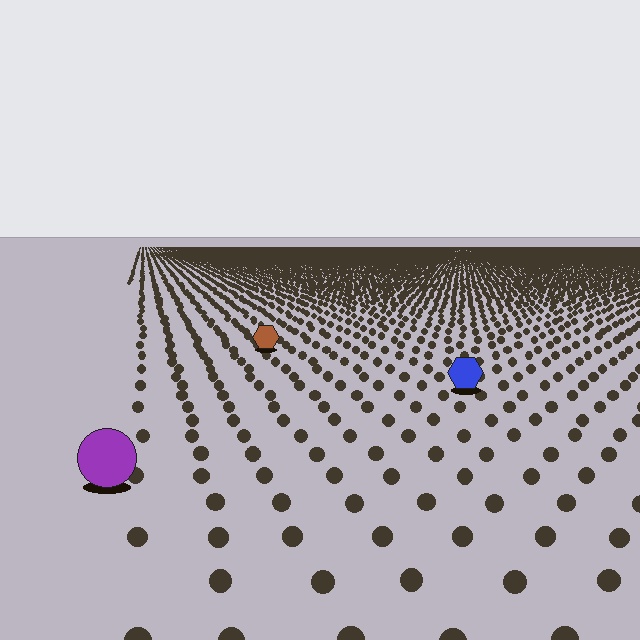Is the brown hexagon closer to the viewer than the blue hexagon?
No. The blue hexagon is closer — you can tell from the texture gradient: the ground texture is coarser near it.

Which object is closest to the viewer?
The purple circle is closest. The texture marks near it are larger and more spread out.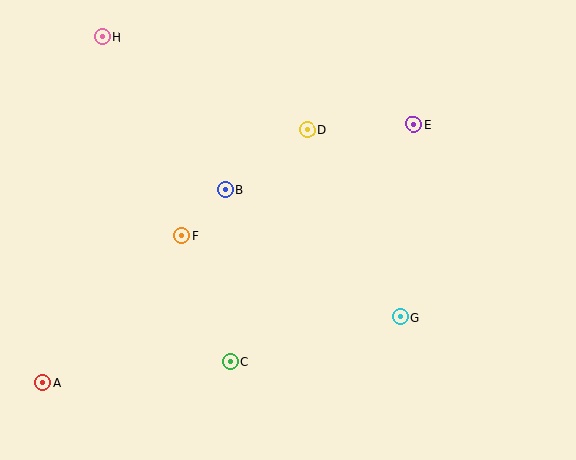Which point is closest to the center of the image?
Point B at (225, 189) is closest to the center.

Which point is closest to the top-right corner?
Point E is closest to the top-right corner.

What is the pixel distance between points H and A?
The distance between H and A is 351 pixels.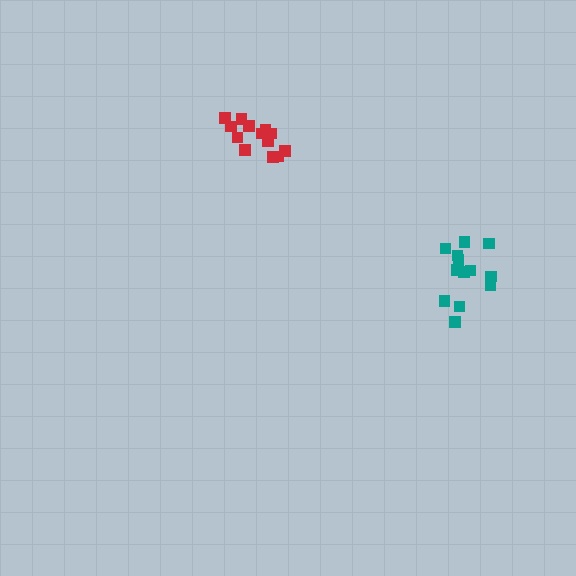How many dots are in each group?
Group 1: 14 dots, Group 2: 13 dots (27 total).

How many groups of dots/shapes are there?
There are 2 groups.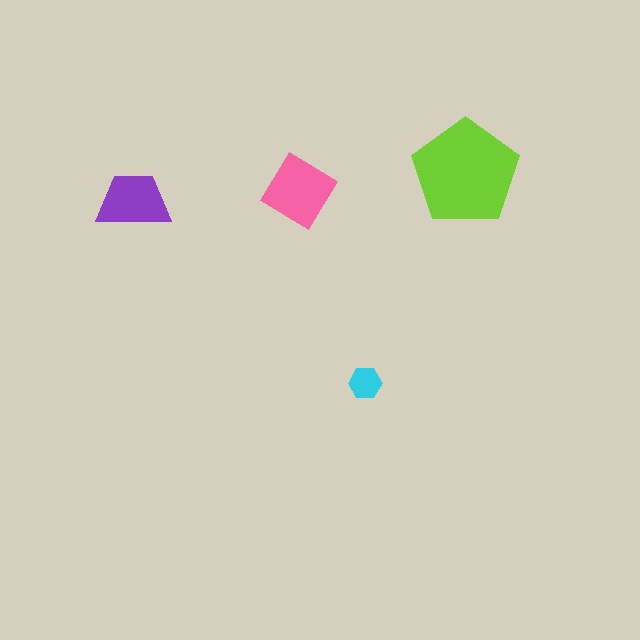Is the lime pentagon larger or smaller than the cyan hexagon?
Larger.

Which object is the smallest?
The cyan hexagon.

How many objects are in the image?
There are 4 objects in the image.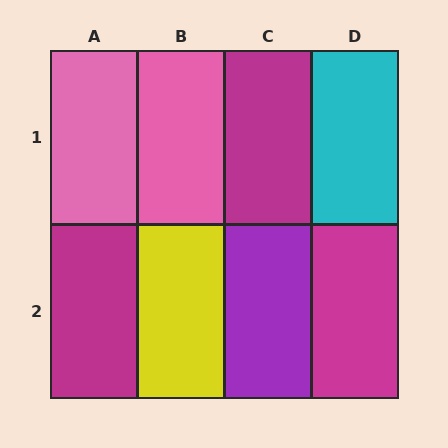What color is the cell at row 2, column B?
Yellow.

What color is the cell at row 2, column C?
Purple.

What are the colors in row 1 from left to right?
Pink, pink, magenta, cyan.